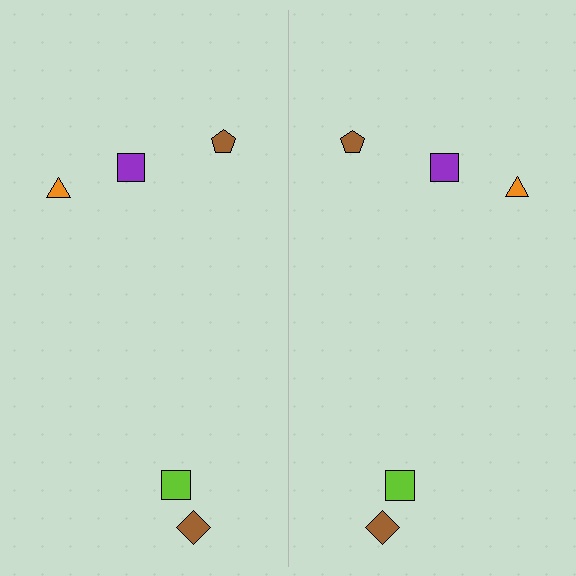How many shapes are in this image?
There are 10 shapes in this image.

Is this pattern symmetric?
Yes, this pattern has bilateral (reflection) symmetry.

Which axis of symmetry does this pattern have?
The pattern has a vertical axis of symmetry running through the center of the image.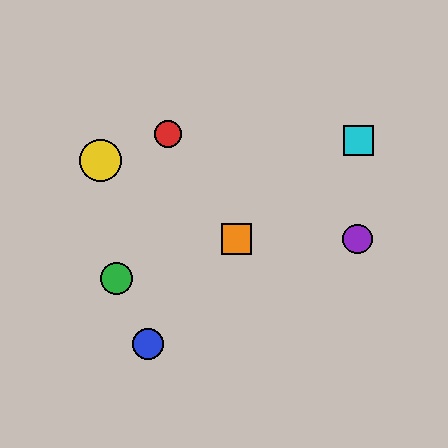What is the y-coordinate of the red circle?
The red circle is at y≈134.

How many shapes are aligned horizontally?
2 shapes (the purple circle, the orange square) are aligned horizontally.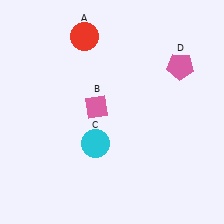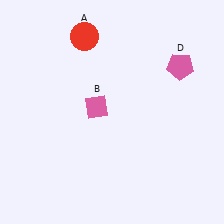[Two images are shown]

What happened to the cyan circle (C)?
The cyan circle (C) was removed in Image 2. It was in the bottom-left area of Image 1.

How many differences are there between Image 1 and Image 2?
There is 1 difference between the two images.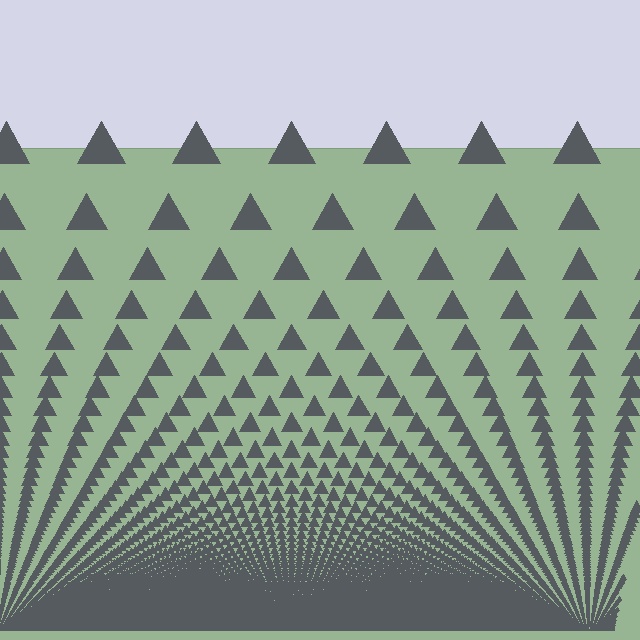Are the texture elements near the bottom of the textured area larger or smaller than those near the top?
Smaller. The gradient is inverted — elements near the bottom are smaller and denser.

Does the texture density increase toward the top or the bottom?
Density increases toward the bottom.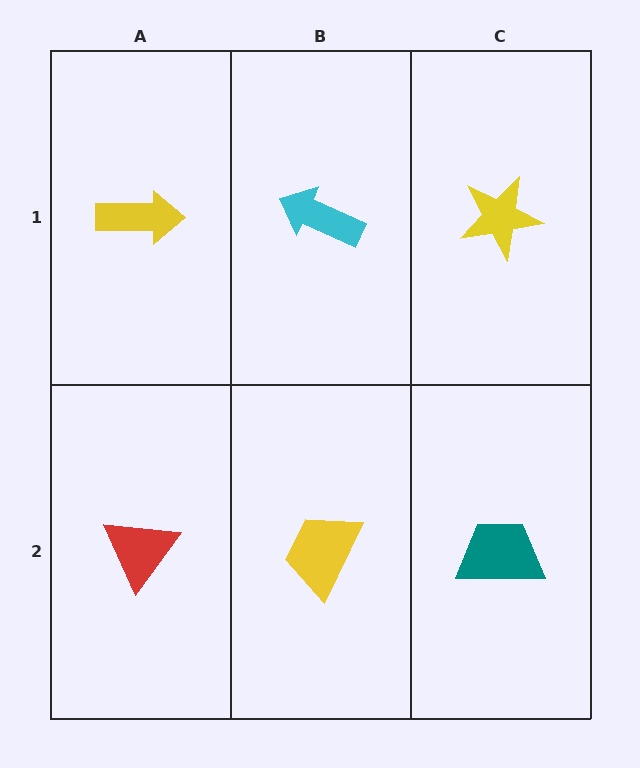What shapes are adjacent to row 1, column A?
A red triangle (row 2, column A), a cyan arrow (row 1, column B).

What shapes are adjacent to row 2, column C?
A yellow star (row 1, column C), a yellow trapezoid (row 2, column B).